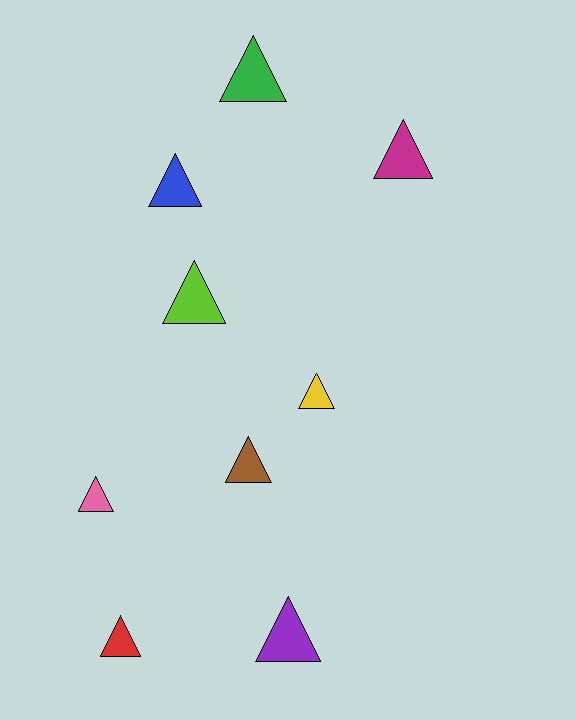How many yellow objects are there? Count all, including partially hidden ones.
There is 1 yellow object.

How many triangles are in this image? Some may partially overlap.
There are 9 triangles.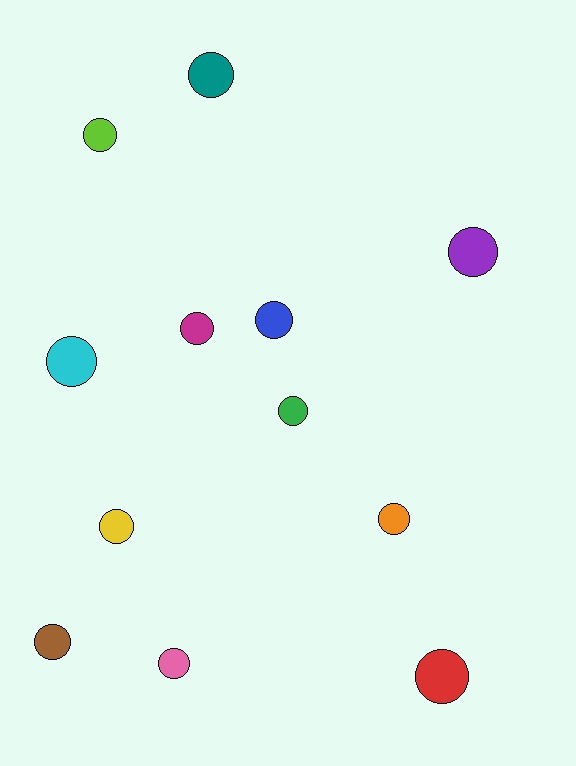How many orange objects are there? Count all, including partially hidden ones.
There is 1 orange object.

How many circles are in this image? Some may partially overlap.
There are 12 circles.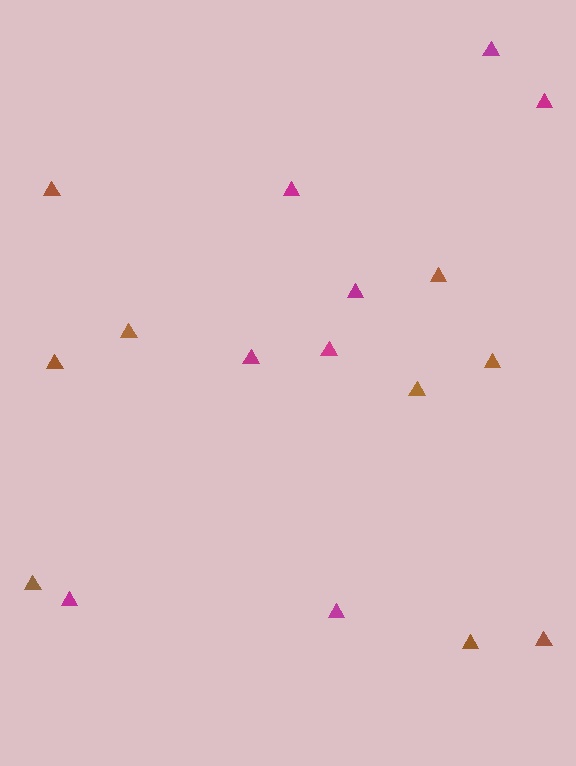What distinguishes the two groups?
There are 2 groups: one group of magenta triangles (8) and one group of brown triangles (9).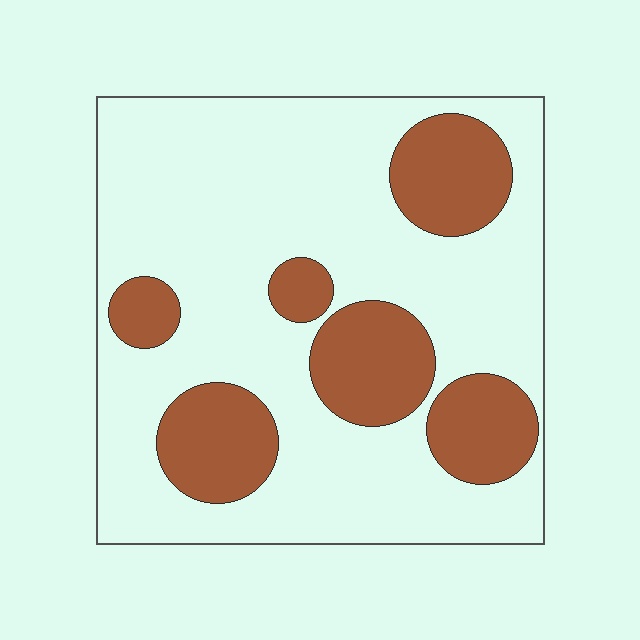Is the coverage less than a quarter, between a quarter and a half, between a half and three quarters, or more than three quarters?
Between a quarter and a half.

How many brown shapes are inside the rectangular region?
6.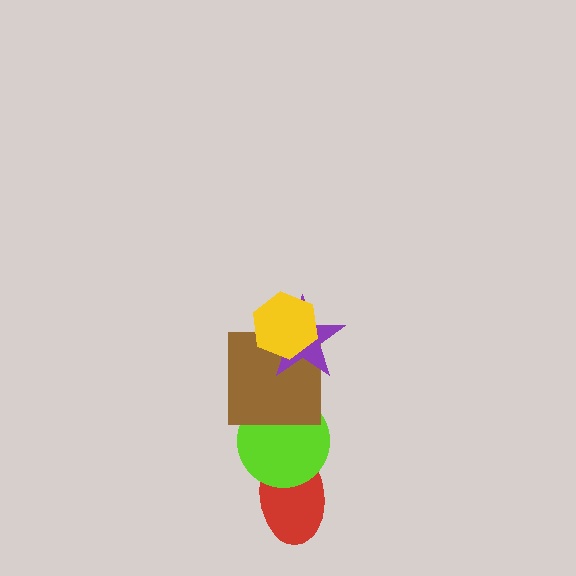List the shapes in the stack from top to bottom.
From top to bottom: the yellow hexagon, the purple star, the brown square, the lime circle, the red ellipse.